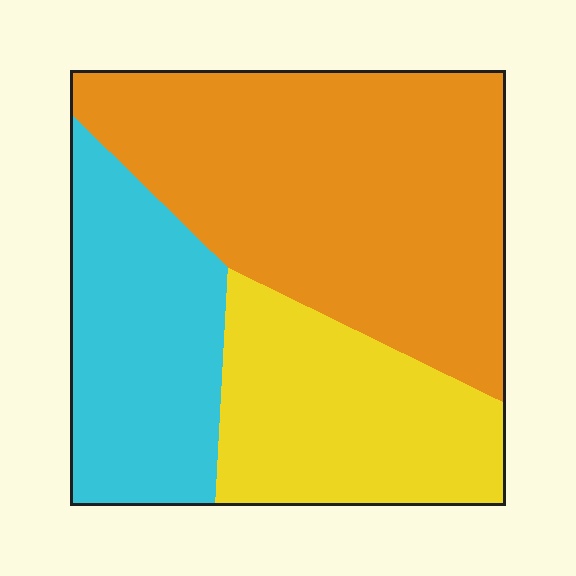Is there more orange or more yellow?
Orange.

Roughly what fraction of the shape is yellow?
Yellow takes up between a sixth and a third of the shape.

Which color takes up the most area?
Orange, at roughly 50%.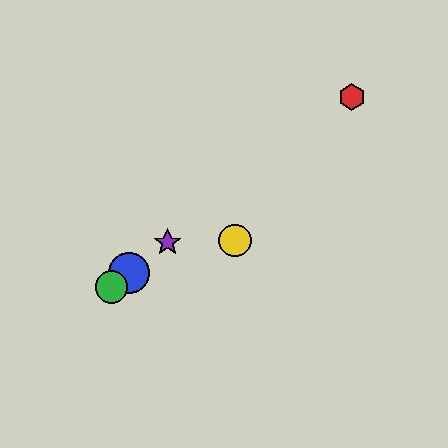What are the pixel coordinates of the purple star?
The purple star is at (168, 242).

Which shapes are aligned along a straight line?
The red hexagon, the blue circle, the green circle, the purple star are aligned along a straight line.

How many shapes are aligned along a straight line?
4 shapes (the red hexagon, the blue circle, the green circle, the purple star) are aligned along a straight line.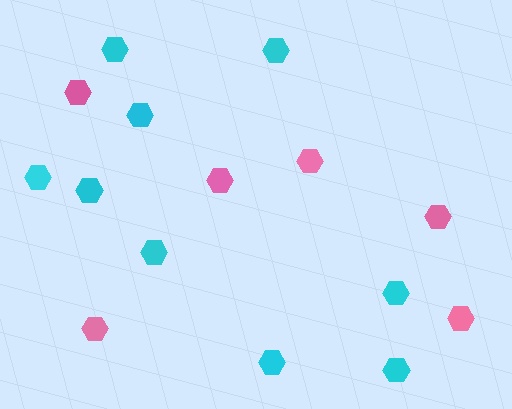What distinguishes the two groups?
There are 2 groups: one group of pink hexagons (6) and one group of cyan hexagons (9).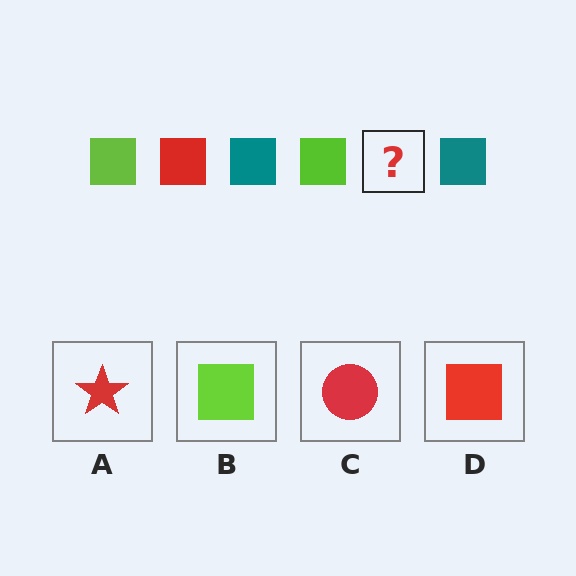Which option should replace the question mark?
Option D.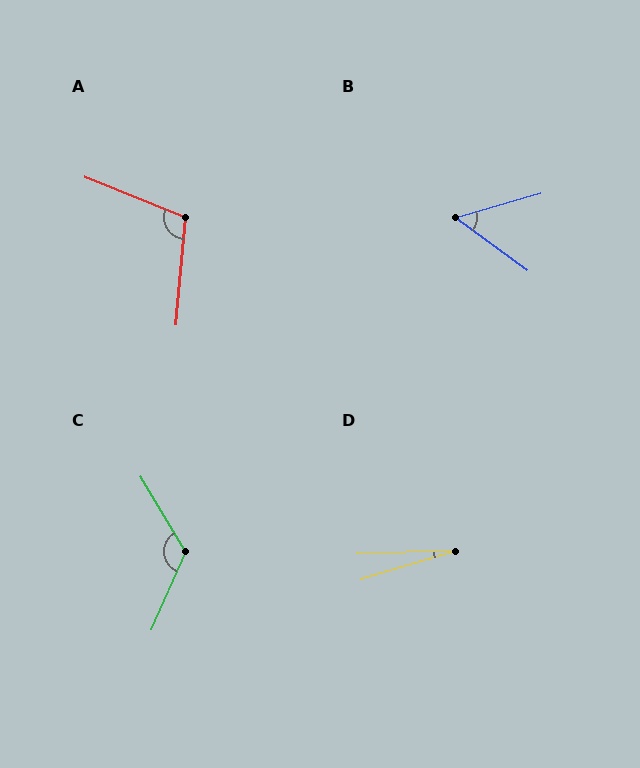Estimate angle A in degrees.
Approximately 107 degrees.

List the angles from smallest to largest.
D (15°), B (52°), A (107°), C (125°).